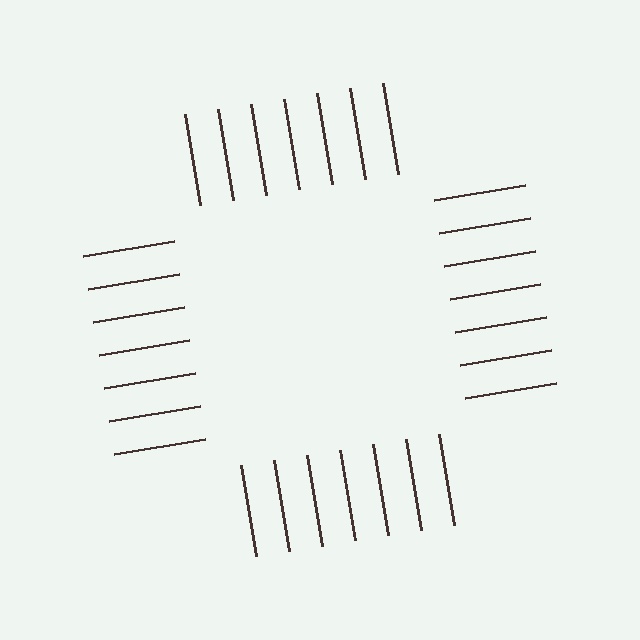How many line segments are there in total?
28 — 7 along each of the 4 edges.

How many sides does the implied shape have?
4 sides — the line-ends trace a square.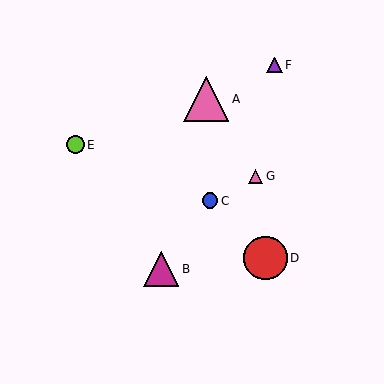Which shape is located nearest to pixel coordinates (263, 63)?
The purple triangle (labeled F) at (275, 65) is nearest to that location.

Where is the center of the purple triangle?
The center of the purple triangle is at (275, 65).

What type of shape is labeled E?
Shape E is a lime circle.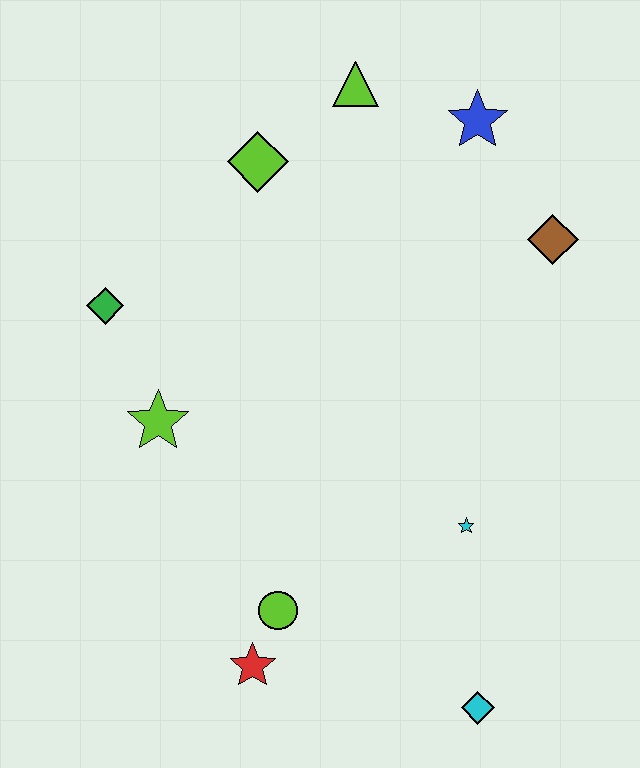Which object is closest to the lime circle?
The red star is closest to the lime circle.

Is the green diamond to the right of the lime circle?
No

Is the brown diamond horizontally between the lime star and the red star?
No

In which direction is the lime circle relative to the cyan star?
The lime circle is to the left of the cyan star.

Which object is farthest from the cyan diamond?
The lime triangle is farthest from the cyan diamond.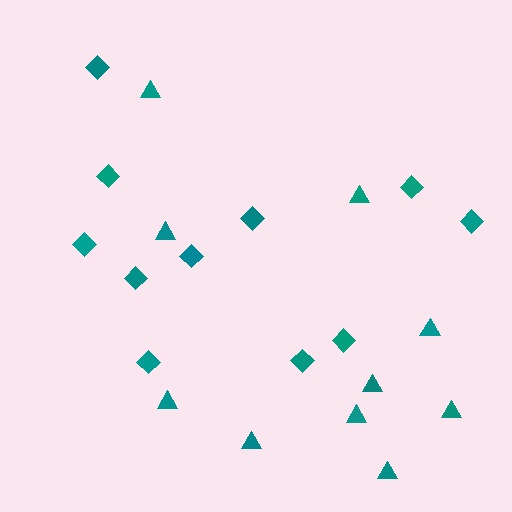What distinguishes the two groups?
There are 2 groups: one group of diamonds (11) and one group of triangles (10).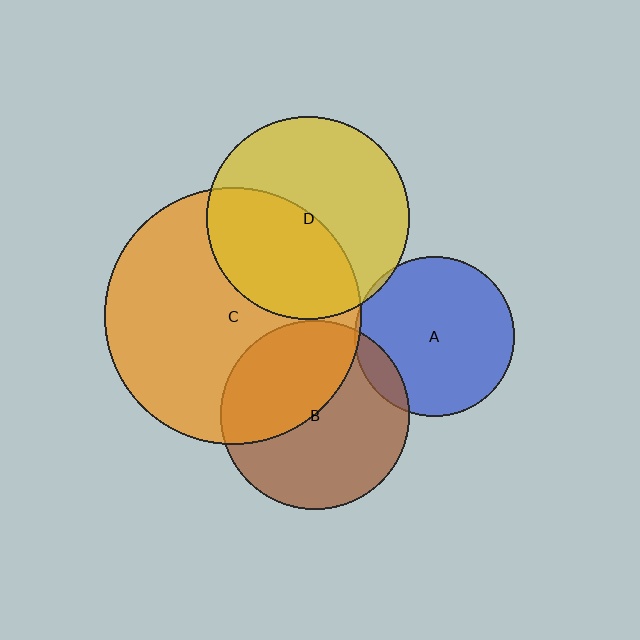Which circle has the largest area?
Circle C (orange).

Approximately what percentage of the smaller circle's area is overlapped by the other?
Approximately 5%.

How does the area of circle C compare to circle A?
Approximately 2.6 times.